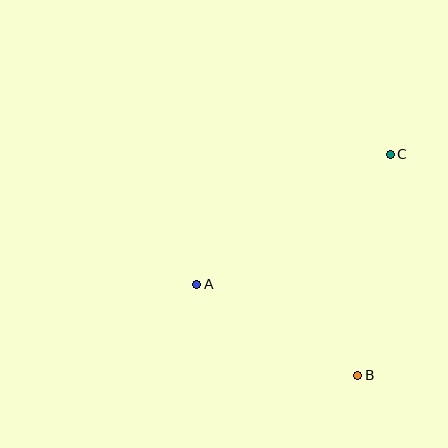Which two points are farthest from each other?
Points A and C are farthest from each other.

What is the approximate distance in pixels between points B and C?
The distance between B and C is approximately 224 pixels.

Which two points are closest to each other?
Points A and B are closest to each other.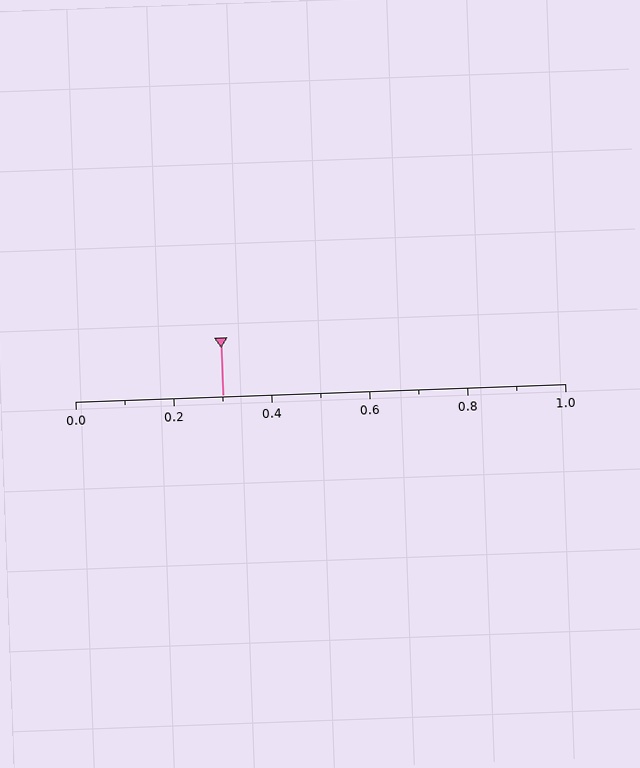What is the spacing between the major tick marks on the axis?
The major ticks are spaced 0.2 apart.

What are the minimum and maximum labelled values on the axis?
The axis runs from 0.0 to 1.0.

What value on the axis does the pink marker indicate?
The marker indicates approximately 0.3.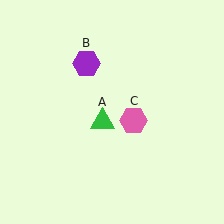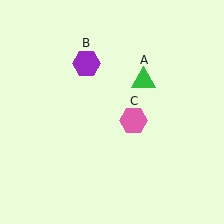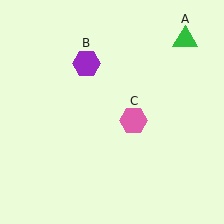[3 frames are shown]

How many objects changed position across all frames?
1 object changed position: green triangle (object A).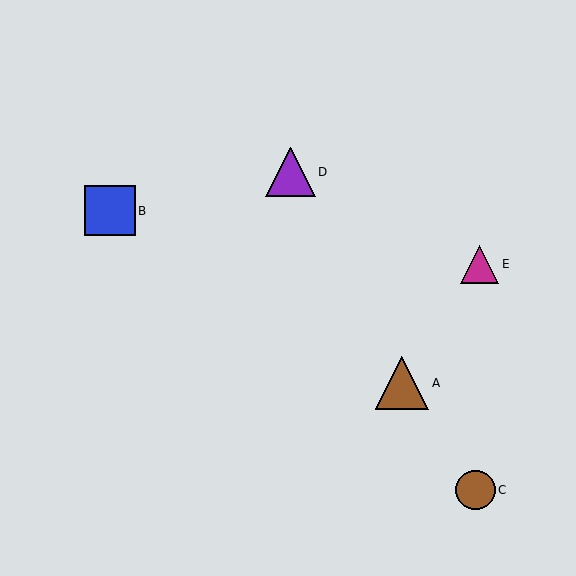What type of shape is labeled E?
Shape E is a magenta triangle.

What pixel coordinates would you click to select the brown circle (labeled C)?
Click at (475, 490) to select the brown circle C.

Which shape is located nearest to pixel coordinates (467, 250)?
The magenta triangle (labeled E) at (479, 264) is nearest to that location.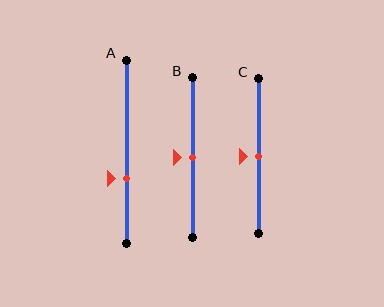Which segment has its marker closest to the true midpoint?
Segment B has its marker closest to the true midpoint.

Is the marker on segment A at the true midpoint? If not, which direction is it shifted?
No, the marker on segment A is shifted downward by about 15% of the segment length.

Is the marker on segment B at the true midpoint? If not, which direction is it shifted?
Yes, the marker on segment B is at the true midpoint.